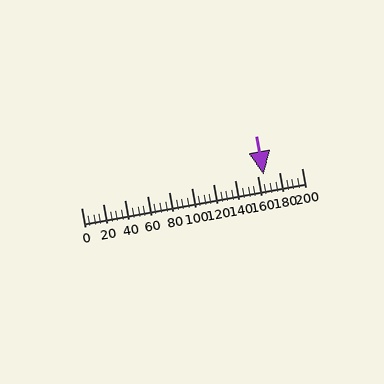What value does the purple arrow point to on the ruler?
The purple arrow points to approximately 166.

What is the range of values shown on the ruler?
The ruler shows values from 0 to 200.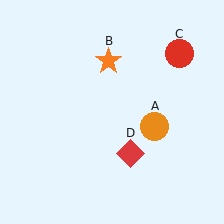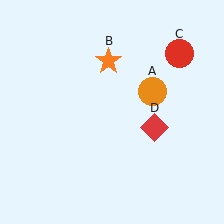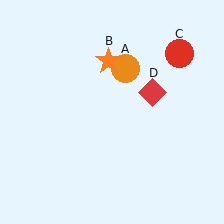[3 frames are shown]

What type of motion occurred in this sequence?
The orange circle (object A), red diamond (object D) rotated counterclockwise around the center of the scene.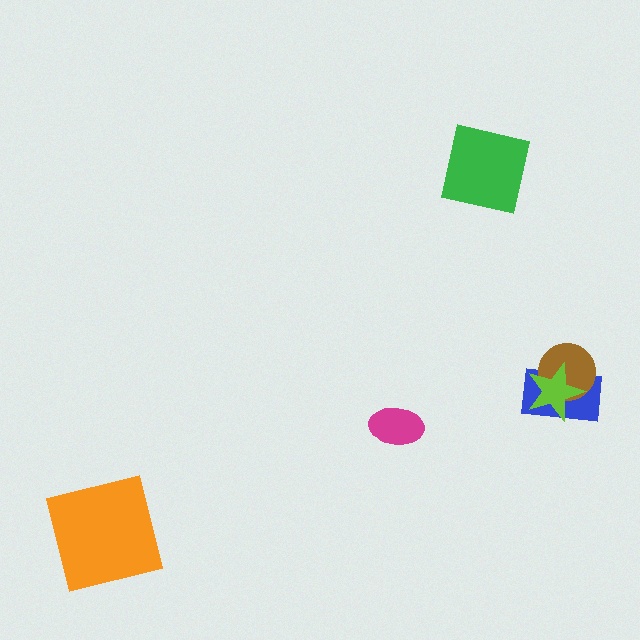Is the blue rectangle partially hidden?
Yes, it is partially covered by another shape.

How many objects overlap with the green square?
0 objects overlap with the green square.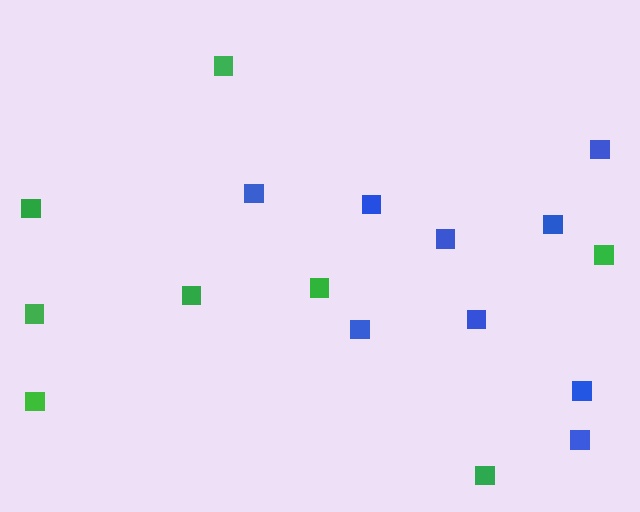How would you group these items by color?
There are 2 groups: one group of green squares (8) and one group of blue squares (9).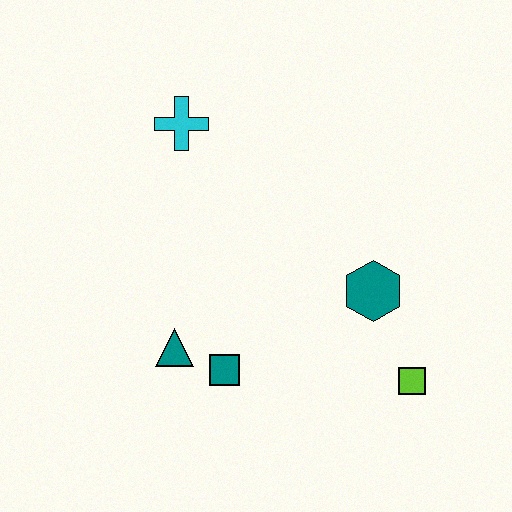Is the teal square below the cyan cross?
Yes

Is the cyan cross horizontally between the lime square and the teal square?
No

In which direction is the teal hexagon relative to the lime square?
The teal hexagon is above the lime square.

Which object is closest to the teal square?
The teal triangle is closest to the teal square.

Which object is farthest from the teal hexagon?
The cyan cross is farthest from the teal hexagon.